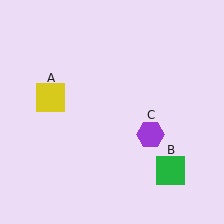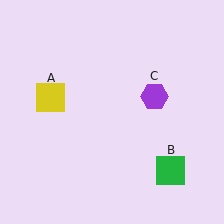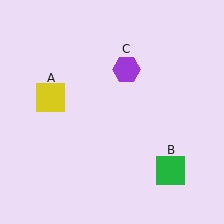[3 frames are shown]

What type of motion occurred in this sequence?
The purple hexagon (object C) rotated counterclockwise around the center of the scene.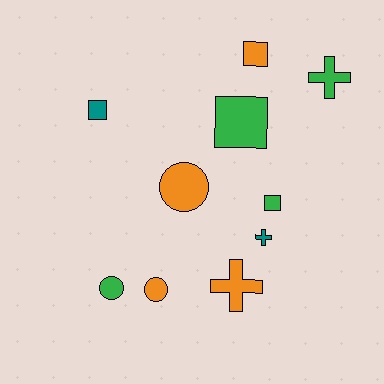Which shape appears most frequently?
Square, with 4 objects.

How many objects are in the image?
There are 10 objects.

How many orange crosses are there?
There is 1 orange cross.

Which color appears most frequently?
Orange, with 4 objects.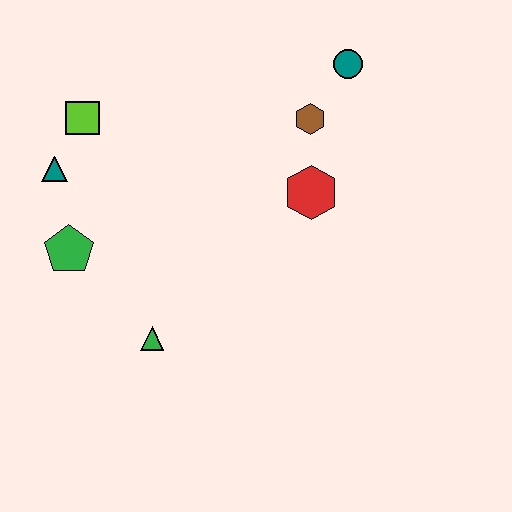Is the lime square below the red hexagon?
No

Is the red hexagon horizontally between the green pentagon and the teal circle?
Yes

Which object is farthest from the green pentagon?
The teal circle is farthest from the green pentagon.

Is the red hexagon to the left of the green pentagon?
No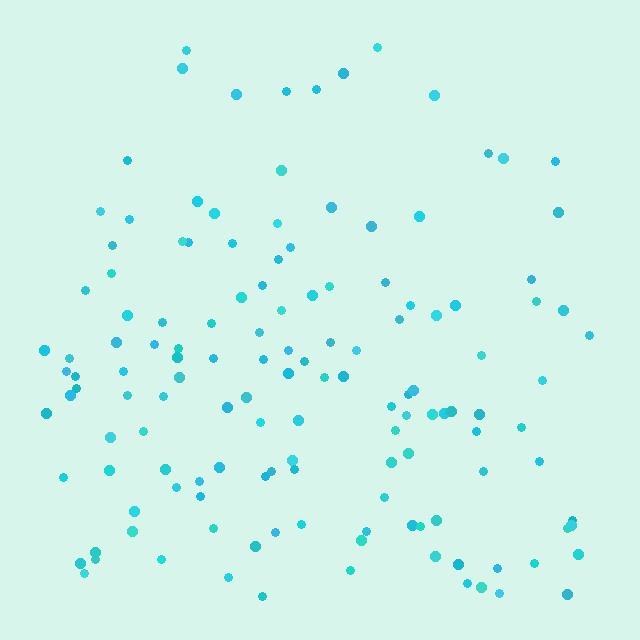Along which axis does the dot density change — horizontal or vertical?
Vertical.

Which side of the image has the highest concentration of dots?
The bottom.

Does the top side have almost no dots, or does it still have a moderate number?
Still a moderate number, just noticeably fewer than the bottom.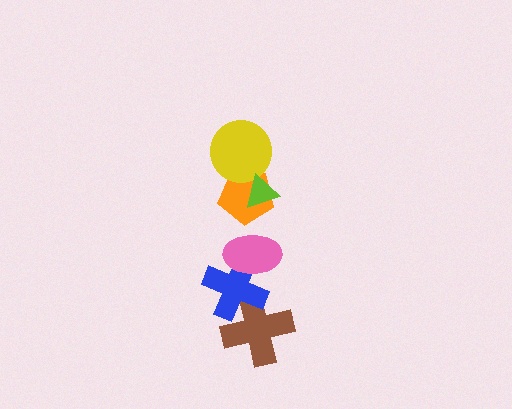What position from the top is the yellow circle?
The yellow circle is 2nd from the top.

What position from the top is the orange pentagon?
The orange pentagon is 3rd from the top.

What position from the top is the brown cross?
The brown cross is 6th from the top.